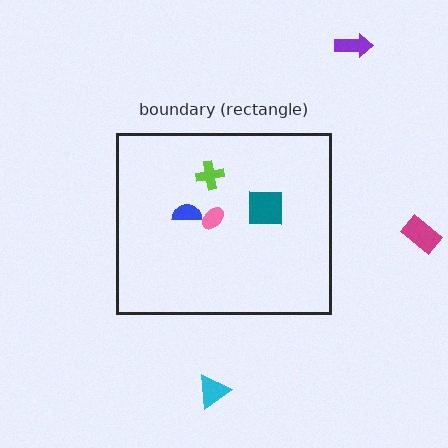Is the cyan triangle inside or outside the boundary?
Outside.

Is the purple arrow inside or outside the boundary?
Outside.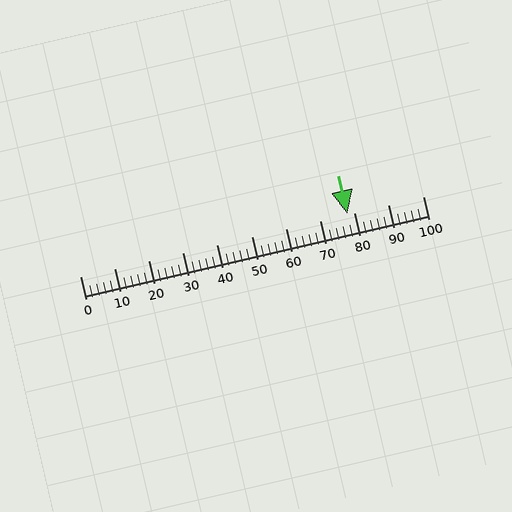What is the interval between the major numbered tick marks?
The major tick marks are spaced 10 units apart.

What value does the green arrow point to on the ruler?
The green arrow points to approximately 78.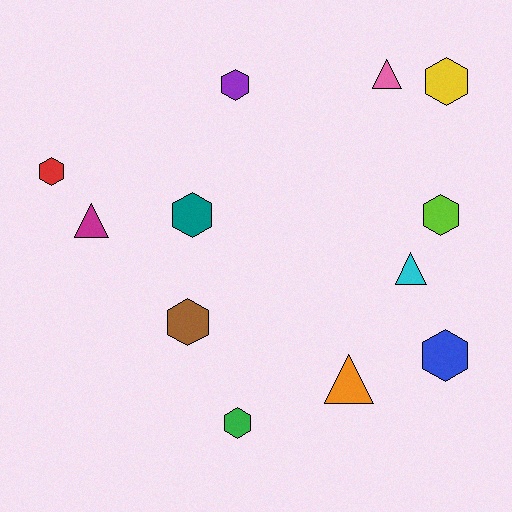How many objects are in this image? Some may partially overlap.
There are 12 objects.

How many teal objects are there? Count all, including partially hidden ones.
There is 1 teal object.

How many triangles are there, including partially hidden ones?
There are 4 triangles.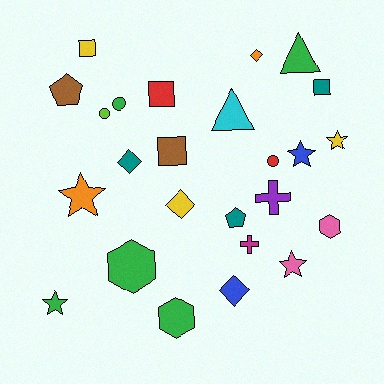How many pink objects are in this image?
There are 2 pink objects.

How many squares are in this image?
There are 4 squares.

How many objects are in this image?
There are 25 objects.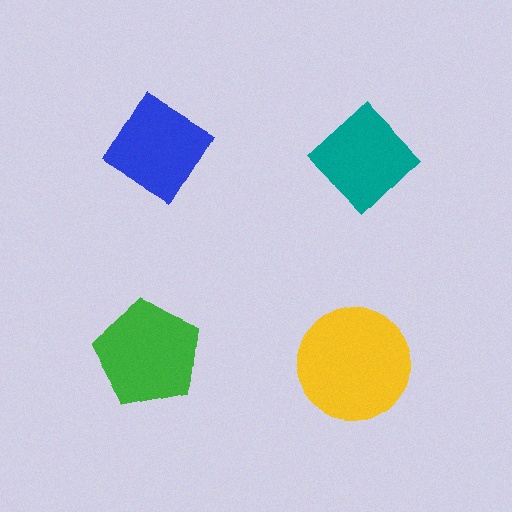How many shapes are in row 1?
2 shapes.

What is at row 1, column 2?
A teal diamond.